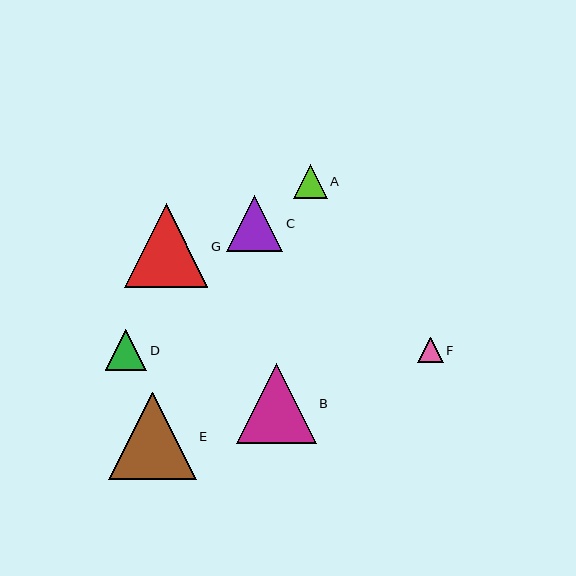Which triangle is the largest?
Triangle E is the largest with a size of approximately 88 pixels.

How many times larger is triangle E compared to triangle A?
Triangle E is approximately 2.6 times the size of triangle A.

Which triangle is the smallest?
Triangle F is the smallest with a size of approximately 25 pixels.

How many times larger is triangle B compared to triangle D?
Triangle B is approximately 1.9 times the size of triangle D.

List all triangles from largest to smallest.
From largest to smallest: E, G, B, C, D, A, F.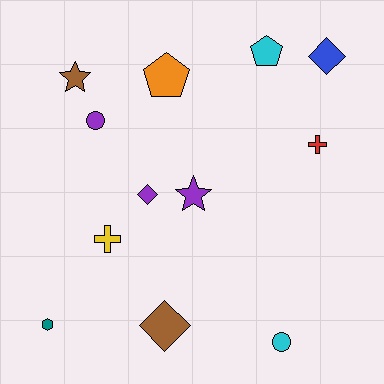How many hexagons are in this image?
There is 1 hexagon.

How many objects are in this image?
There are 12 objects.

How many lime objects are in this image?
There are no lime objects.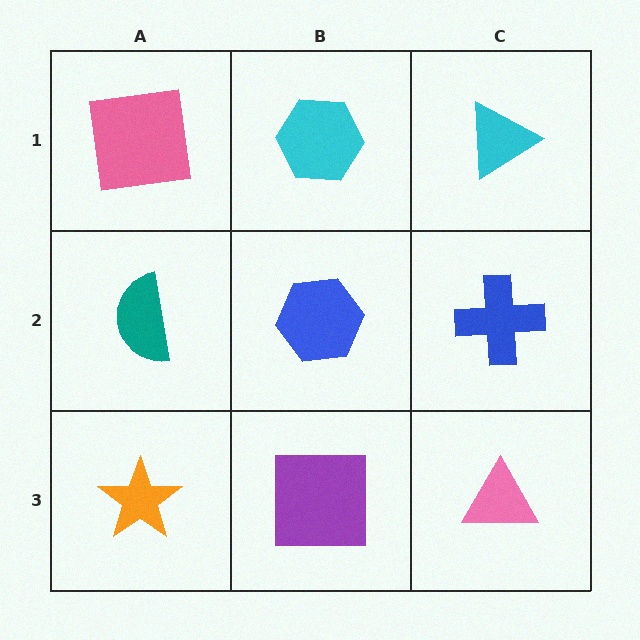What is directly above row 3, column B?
A blue hexagon.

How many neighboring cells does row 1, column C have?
2.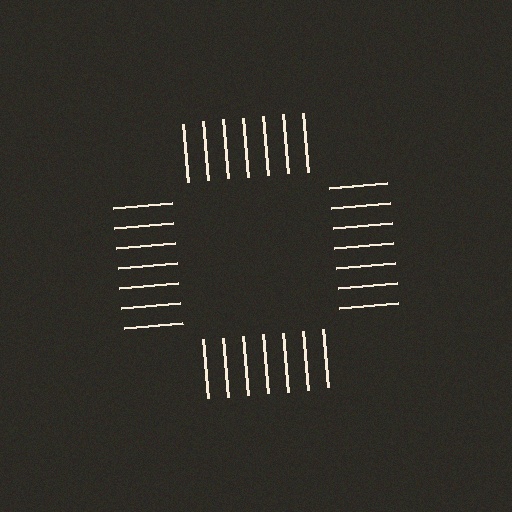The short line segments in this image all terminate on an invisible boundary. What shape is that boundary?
An illusory square — the line segments terminate on its edges but no continuous stroke is drawn.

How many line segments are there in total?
28 — 7 along each of the 4 edges.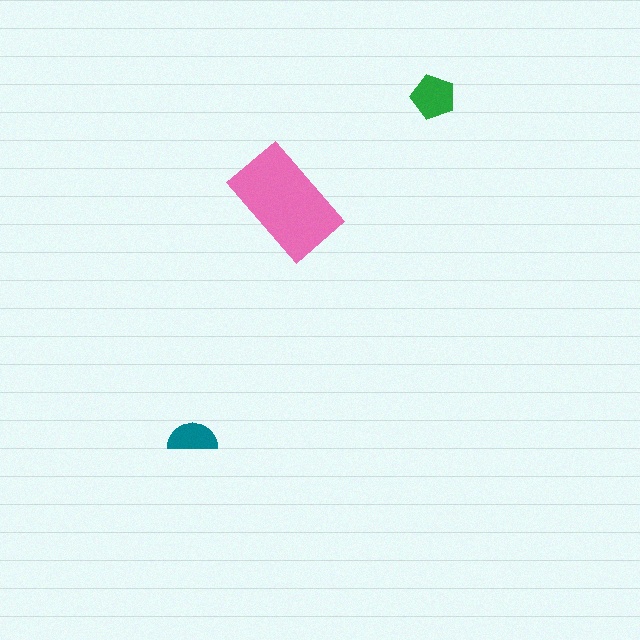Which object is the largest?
The pink rectangle.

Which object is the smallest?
The teal semicircle.